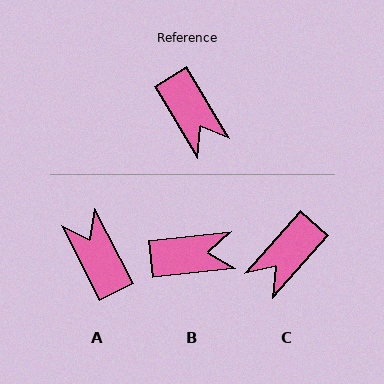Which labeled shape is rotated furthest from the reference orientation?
A, about 177 degrees away.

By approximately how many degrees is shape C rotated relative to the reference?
Approximately 72 degrees clockwise.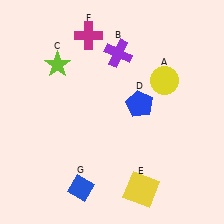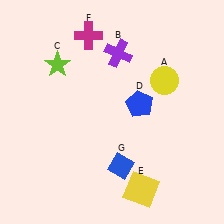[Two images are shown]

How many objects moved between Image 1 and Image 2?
1 object moved between the two images.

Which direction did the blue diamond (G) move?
The blue diamond (G) moved right.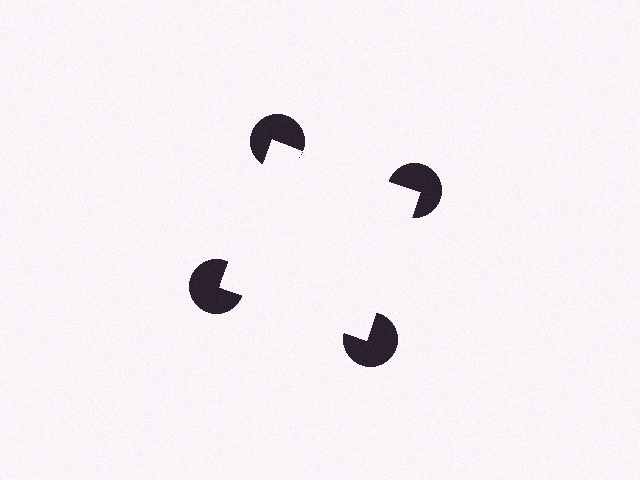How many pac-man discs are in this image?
There are 4 — one at each vertex of the illusory square.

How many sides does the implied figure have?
4 sides.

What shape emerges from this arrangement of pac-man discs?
An illusory square — its edges are inferred from the aligned wedge cuts in the pac-man discs, not physically drawn.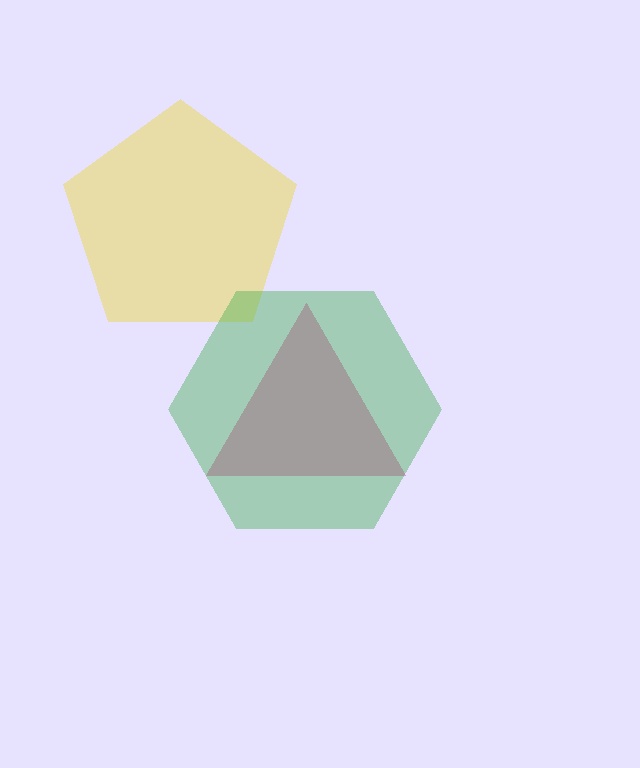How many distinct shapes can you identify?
There are 3 distinct shapes: a pink triangle, a yellow pentagon, a green hexagon.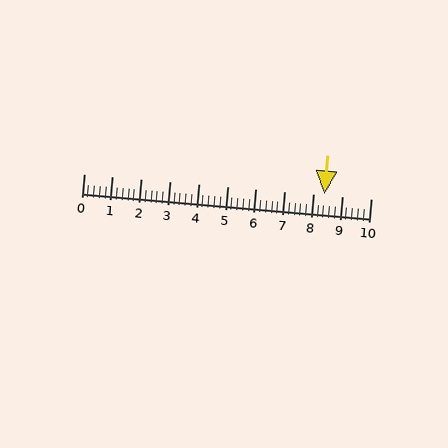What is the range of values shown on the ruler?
The ruler shows values from 0 to 10.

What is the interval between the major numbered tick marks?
The major tick marks are spaced 1 units apart.